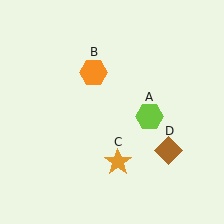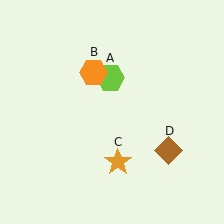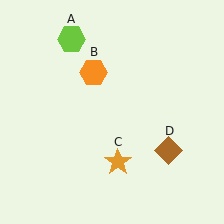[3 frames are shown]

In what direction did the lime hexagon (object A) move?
The lime hexagon (object A) moved up and to the left.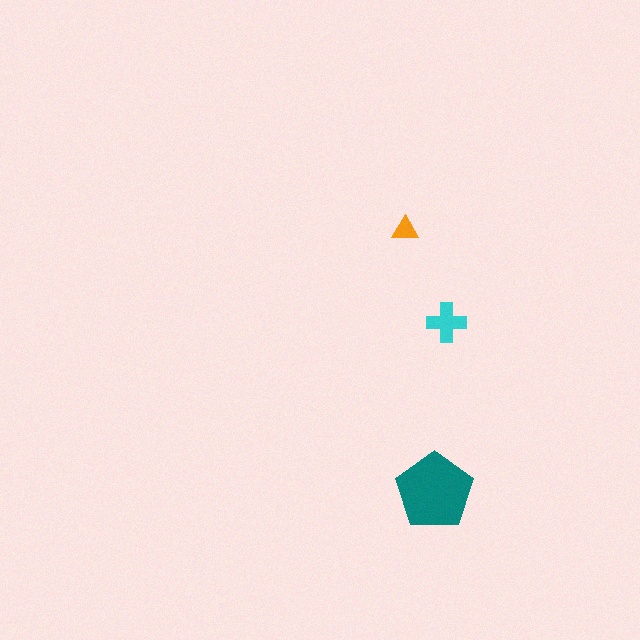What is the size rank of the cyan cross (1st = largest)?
2nd.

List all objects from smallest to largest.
The orange triangle, the cyan cross, the teal pentagon.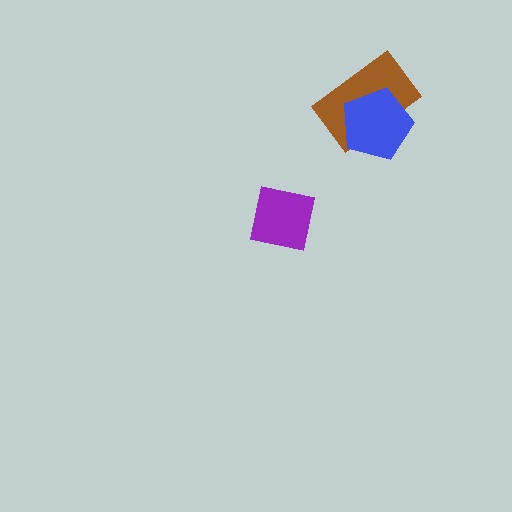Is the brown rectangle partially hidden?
Yes, it is partially covered by another shape.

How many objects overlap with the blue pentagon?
1 object overlaps with the blue pentagon.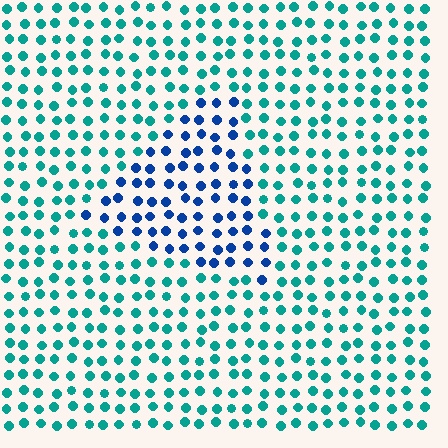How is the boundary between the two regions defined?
The boundary is defined purely by a slight shift in hue (about 46 degrees). Spacing, size, and orientation are identical on both sides.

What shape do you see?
I see a triangle.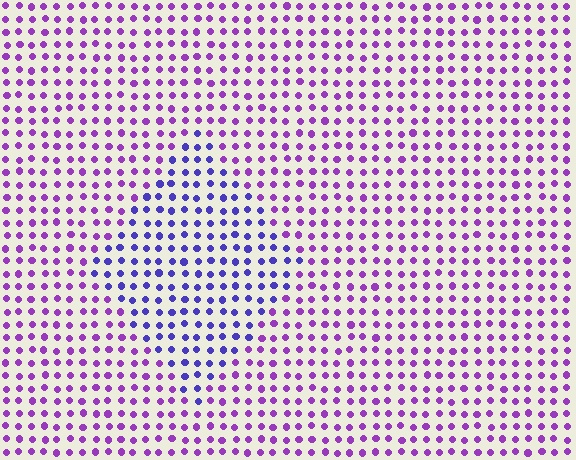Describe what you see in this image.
The image is filled with small purple elements in a uniform arrangement. A diamond-shaped region is visible where the elements are tinted to a slightly different hue, forming a subtle color boundary.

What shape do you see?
I see a diamond.